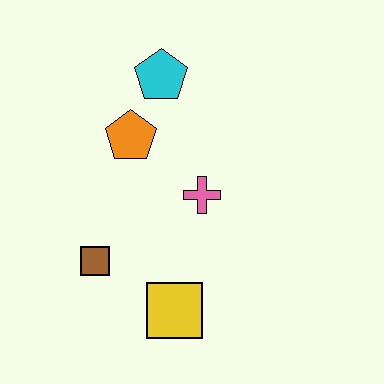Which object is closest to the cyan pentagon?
The orange pentagon is closest to the cyan pentagon.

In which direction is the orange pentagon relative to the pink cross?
The orange pentagon is to the left of the pink cross.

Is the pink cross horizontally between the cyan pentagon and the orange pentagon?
No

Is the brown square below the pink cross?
Yes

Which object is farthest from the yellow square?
The cyan pentagon is farthest from the yellow square.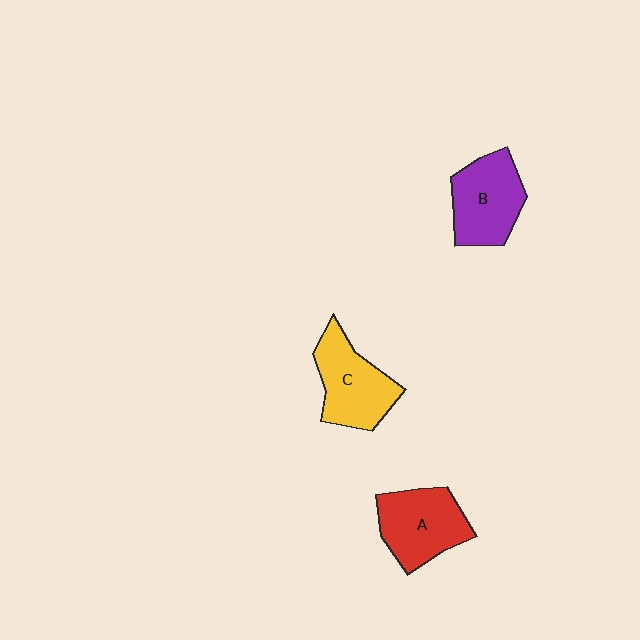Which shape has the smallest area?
Shape B (purple).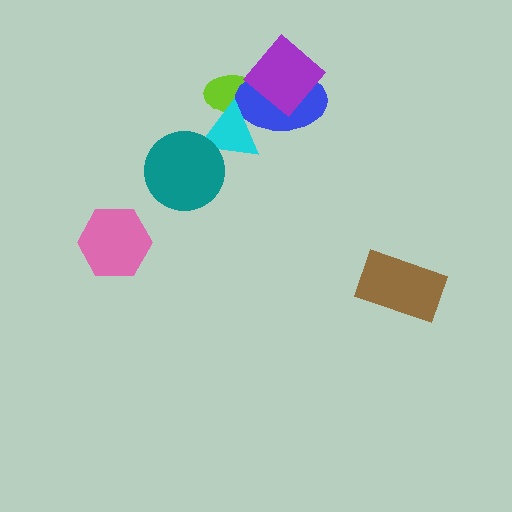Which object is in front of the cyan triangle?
The teal circle is in front of the cyan triangle.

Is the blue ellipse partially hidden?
Yes, it is partially covered by another shape.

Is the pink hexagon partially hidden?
No, no other shape covers it.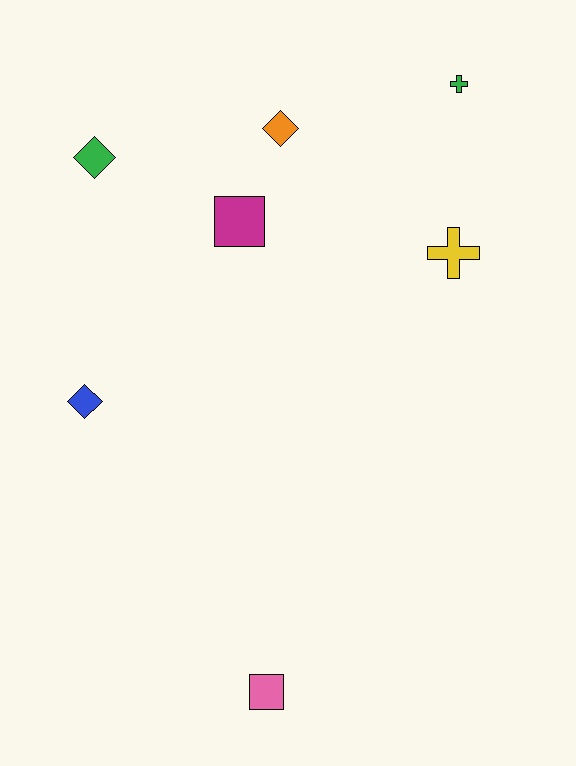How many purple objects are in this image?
There are no purple objects.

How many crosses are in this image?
There are 2 crosses.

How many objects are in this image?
There are 7 objects.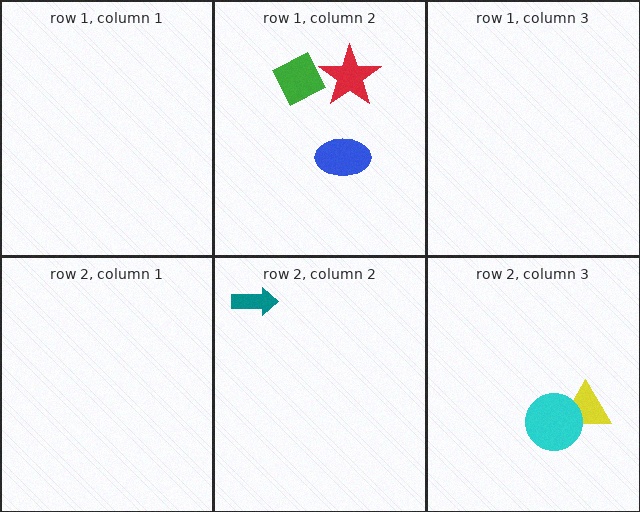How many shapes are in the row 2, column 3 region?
2.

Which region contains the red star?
The row 1, column 2 region.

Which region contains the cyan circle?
The row 2, column 3 region.